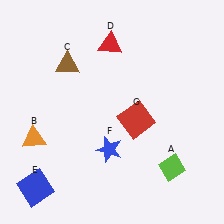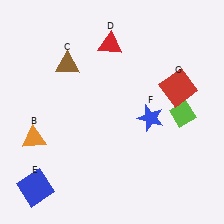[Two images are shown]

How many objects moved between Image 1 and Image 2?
3 objects moved between the two images.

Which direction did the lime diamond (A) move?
The lime diamond (A) moved up.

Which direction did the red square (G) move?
The red square (G) moved right.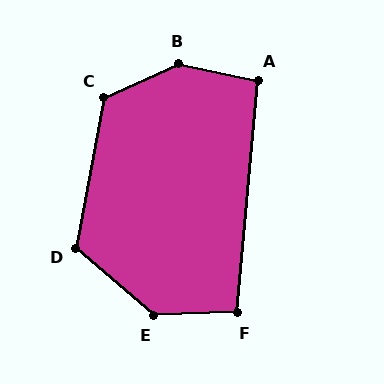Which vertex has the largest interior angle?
B, at approximately 143 degrees.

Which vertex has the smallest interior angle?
F, at approximately 97 degrees.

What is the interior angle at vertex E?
Approximately 138 degrees (obtuse).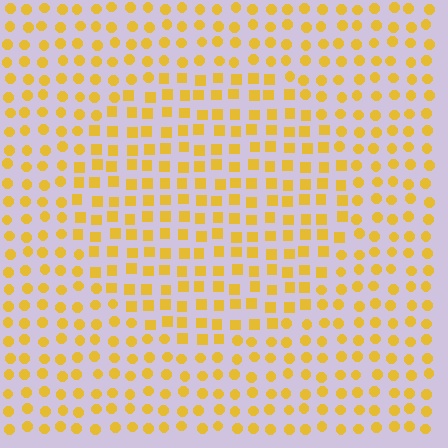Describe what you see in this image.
The image is filled with small yellow elements arranged in a uniform grid. A circle-shaped region contains squares, while the surrounding area contains circles. The boundary is defined purely by the change in element shape.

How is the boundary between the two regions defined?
The boundary is defined by a change in element shape: squares inside vs. circles outside. All elements share the same color and spacing.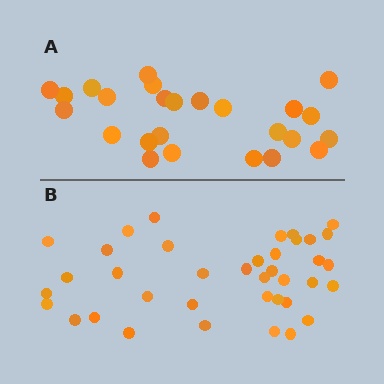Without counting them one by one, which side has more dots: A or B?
Region B (the bottom region) has more dots.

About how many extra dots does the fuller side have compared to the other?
Region B has approximately 15 more dots than region A.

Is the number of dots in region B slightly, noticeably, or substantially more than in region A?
Region B has substantially more. The ratio is roughly 1.5 to 1.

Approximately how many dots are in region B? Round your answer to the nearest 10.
About 40 dots. (The exact count is 38, which rounds to 40.)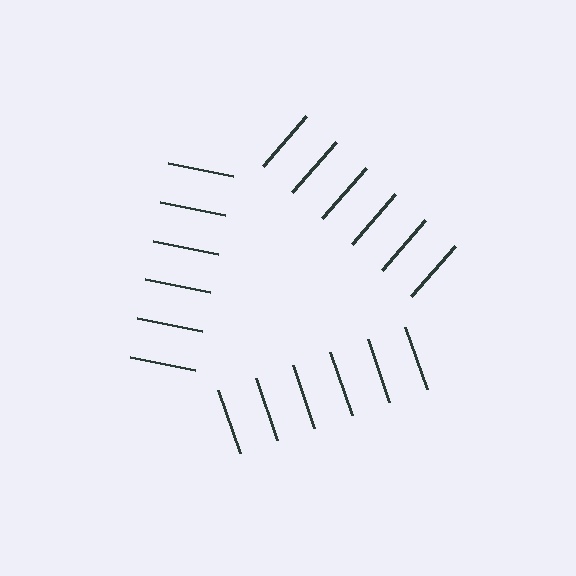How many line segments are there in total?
18 — 6 along each of the 3 edges.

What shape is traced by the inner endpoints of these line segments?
An illusory triangle — the line segments terminate on its edges but no continuous stroke is drawn.